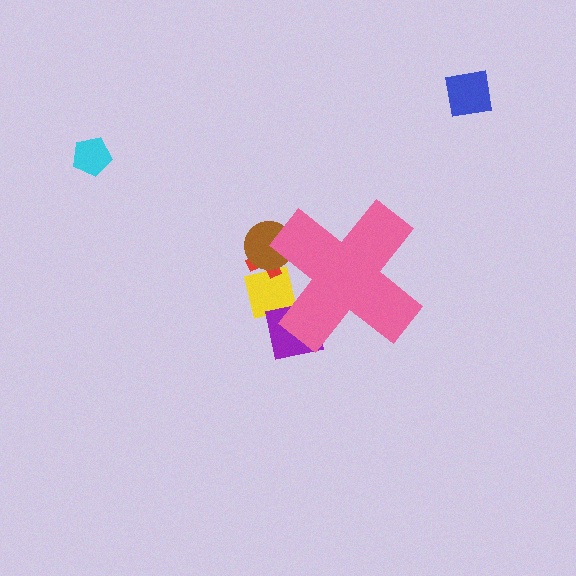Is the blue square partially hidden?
No, the blue square is fully visible.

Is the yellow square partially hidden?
Yes, the yellow square is partially hidden behind the pink cross.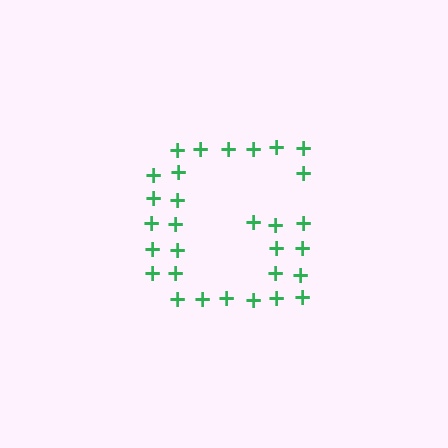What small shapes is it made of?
It is made of small plus signs.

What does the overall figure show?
The overall figure shows the letter G.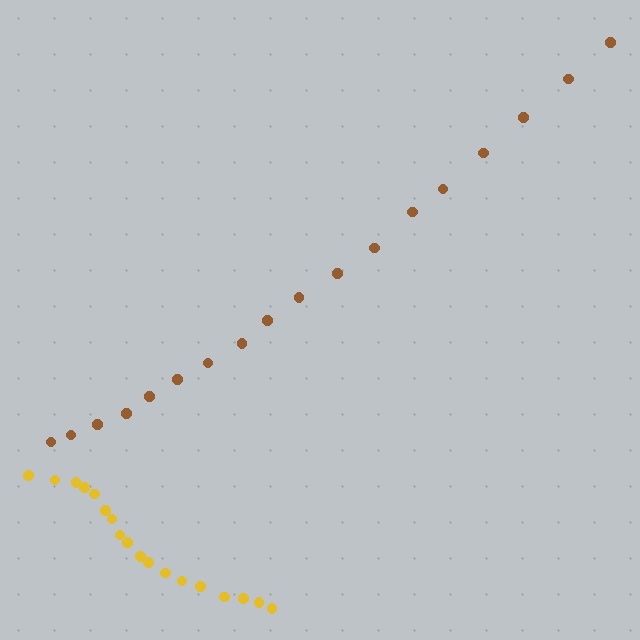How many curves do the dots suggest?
There are 2 distinct paths.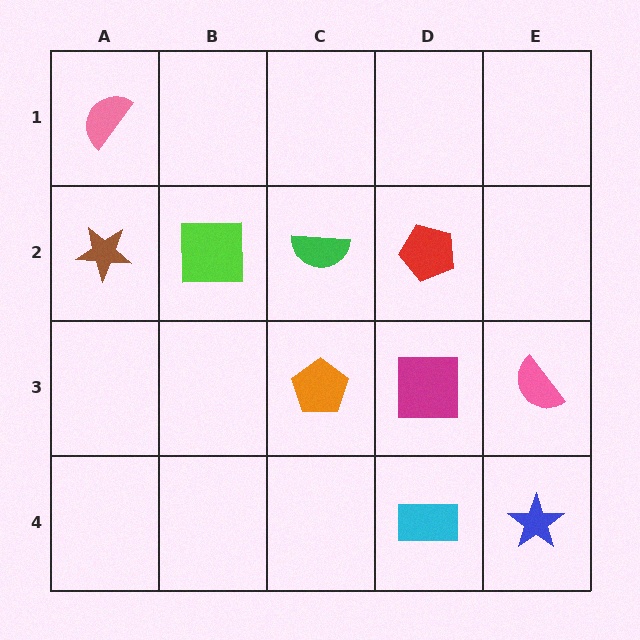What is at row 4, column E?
A blue star.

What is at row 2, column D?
A red pentagon.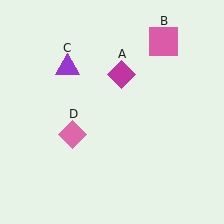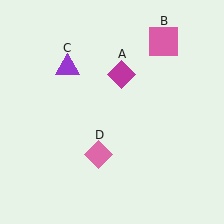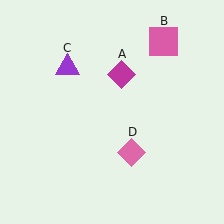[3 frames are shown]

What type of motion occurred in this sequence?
The pink diamond (object D) rotated counterclockwise around the center of the scene.